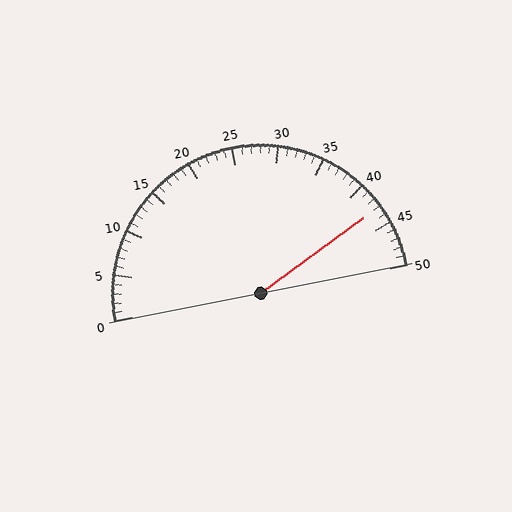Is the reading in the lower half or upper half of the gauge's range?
The reading is in the upper half of the range (0 to 50).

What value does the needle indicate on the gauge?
The needle indicates approximately 43.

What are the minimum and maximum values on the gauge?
The gauge ranges from 0 to 50.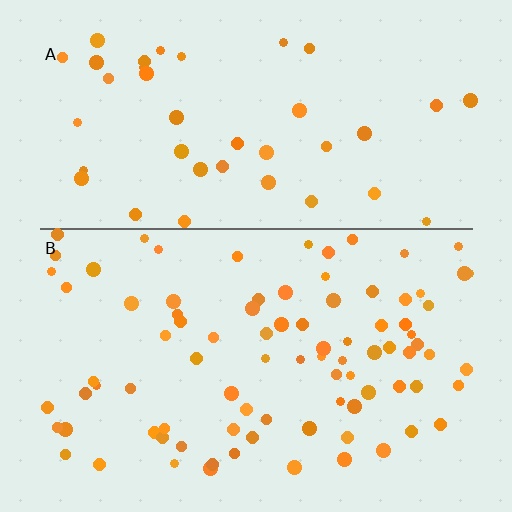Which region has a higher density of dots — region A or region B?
B (the bottom).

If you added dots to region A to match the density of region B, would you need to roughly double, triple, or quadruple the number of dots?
Approximately double.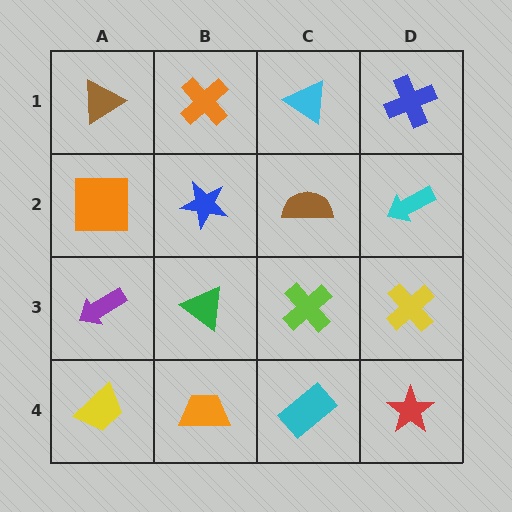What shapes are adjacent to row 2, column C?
A cyan triangle (row 1, column C), a lime cross (row 3, column C), a blue star (row 2, column B), a cyan arrow (row 2, column D).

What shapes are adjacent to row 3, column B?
A blue star (row 2, column B), an orange trapezoid (row 4, column B), a purple arrow (row 3, column A), a lime cross (row 3, column C).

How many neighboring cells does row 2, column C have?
4.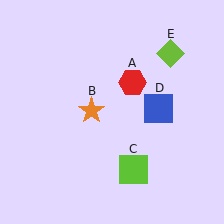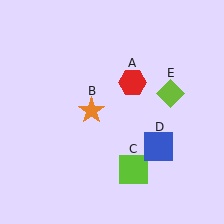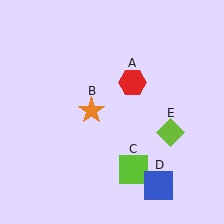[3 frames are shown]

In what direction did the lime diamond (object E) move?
The lime diamond (object E) moved down.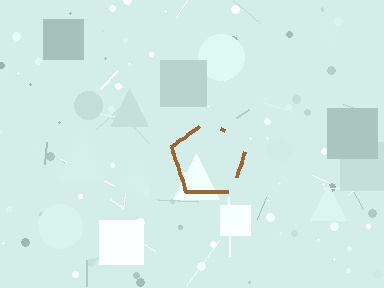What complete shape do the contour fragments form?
The contour fragments form a pentagon.